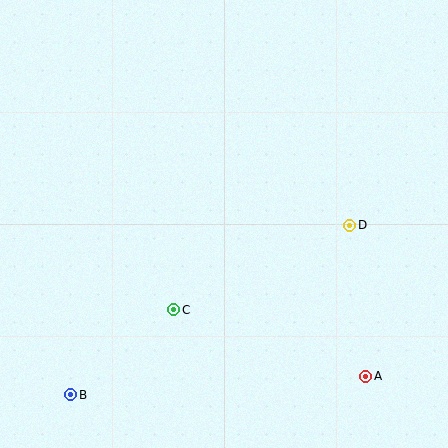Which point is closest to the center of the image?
Point C at (174, 310) is closest to the center.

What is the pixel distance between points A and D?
The distance between A and D is 152 pixels.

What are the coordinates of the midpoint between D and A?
The midpoint between D and A is at (358, 301).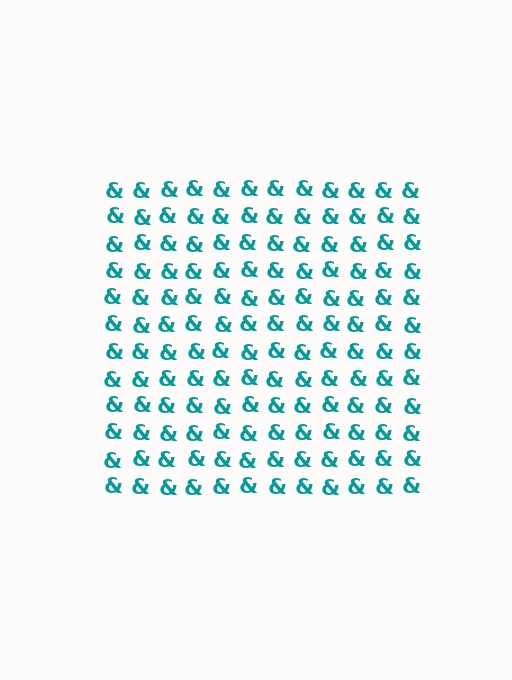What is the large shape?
The large shape is a square.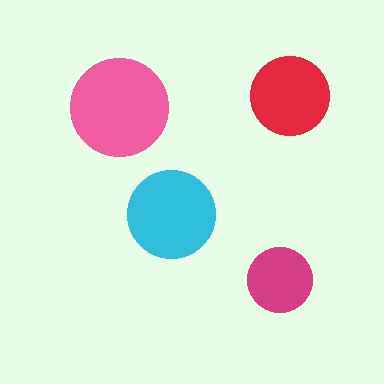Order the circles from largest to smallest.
the pink one, the cyan one, the red one, the magenta one.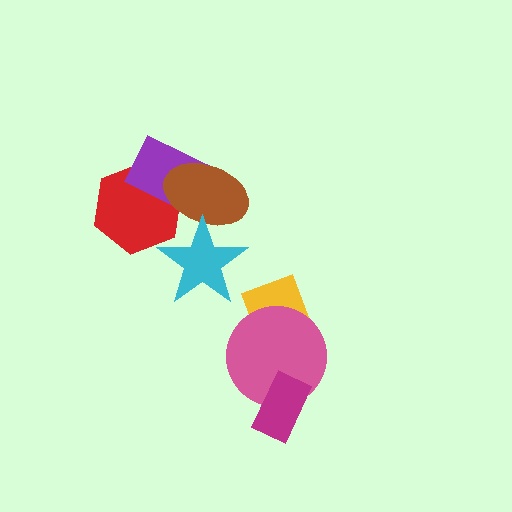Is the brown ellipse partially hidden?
Yes, it is partially covered by another shape.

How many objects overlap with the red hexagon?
3 objects overlap with the red hexagon.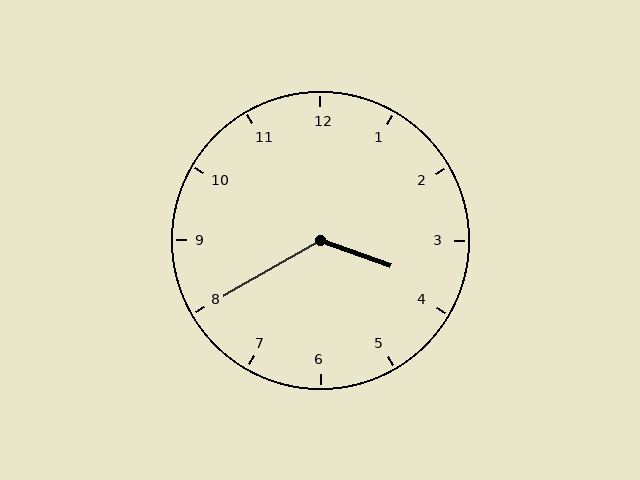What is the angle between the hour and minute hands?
Approximately 130 degrees.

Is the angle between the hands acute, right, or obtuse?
It is obtuse.